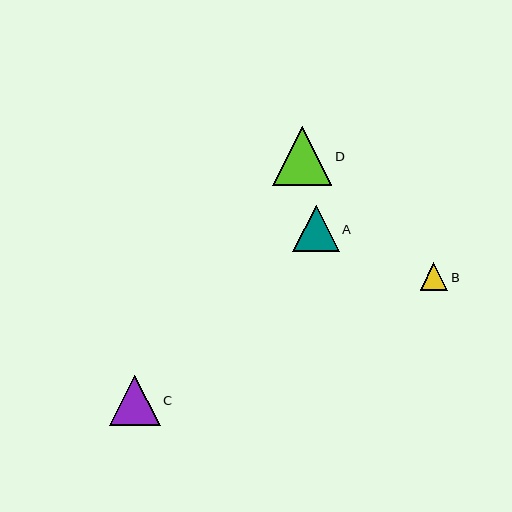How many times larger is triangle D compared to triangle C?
Triangle D is approximately 1.2 times the size of triangle C.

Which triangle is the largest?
Triangle D is the largest with a size of approximately 59 pixels.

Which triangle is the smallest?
Triangle B is the smallest with a size of approximately 28 pixels.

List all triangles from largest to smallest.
From largest to smallest: D, C, A, B.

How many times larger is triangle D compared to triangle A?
Triangle D is approximately 1.3 times the size of triangle A.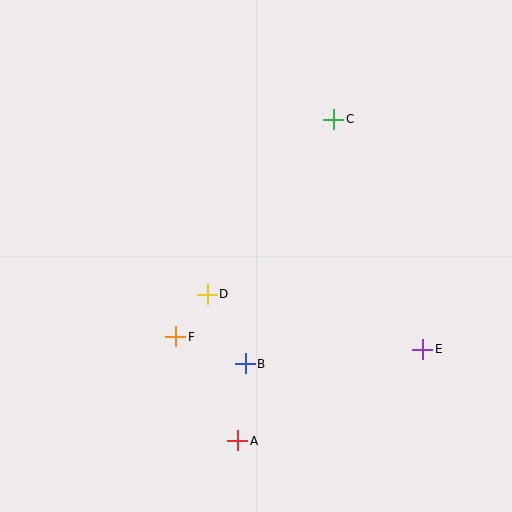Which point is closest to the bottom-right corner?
Point E is closest to the bottom-right corner.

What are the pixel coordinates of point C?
Point C is at (334, 119).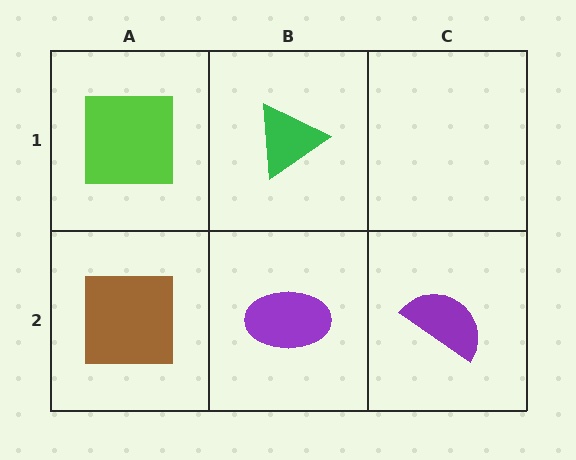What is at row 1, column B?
A green triangle.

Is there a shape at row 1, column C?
No, that cell is empty.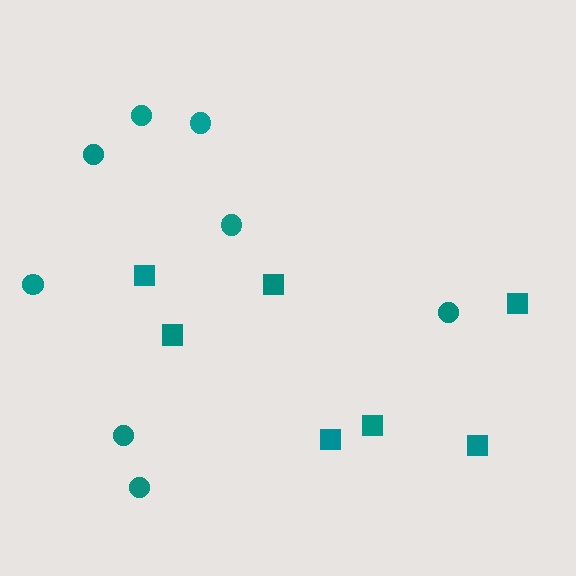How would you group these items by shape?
There are 2 groups: one group of circles (8) and one group of squares (7).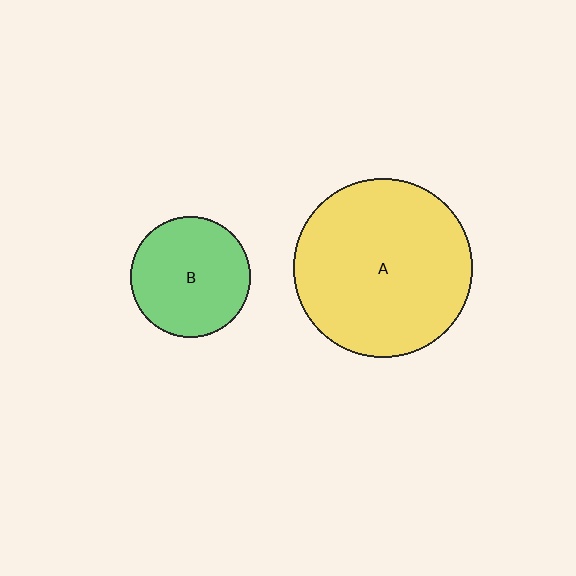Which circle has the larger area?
Circle A (yellow).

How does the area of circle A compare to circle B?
Approximately 2.2 times.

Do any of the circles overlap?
No, none of the circles overlap.